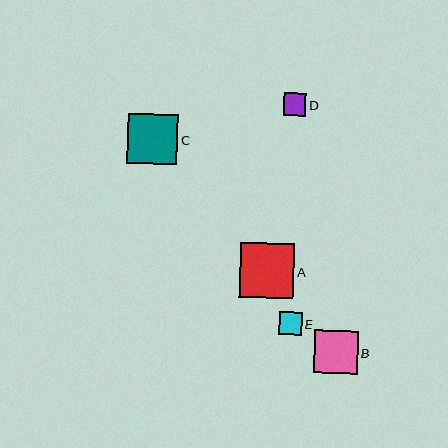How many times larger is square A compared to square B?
Square A is approximately 1.3 times the size of square B.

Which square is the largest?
Square A is the largest with a size of approximately 54 pixels.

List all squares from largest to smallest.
From largest to smallest: A, C, B, E, D.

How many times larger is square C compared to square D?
Square C is approximately 2.2 times the size of square D.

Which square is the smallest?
Square D is the smallest with a size of approximately 23 pixels.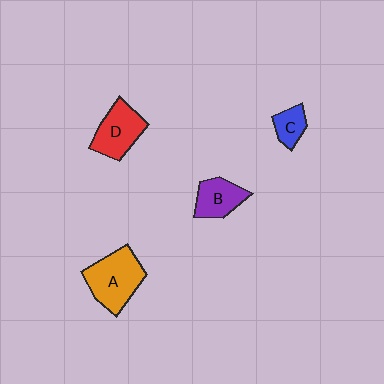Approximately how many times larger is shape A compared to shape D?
Approximately 1.3 times.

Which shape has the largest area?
Shape A (orange).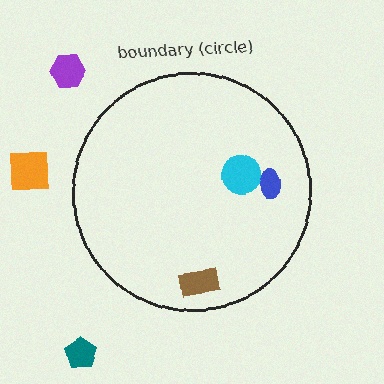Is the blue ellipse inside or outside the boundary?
Inside.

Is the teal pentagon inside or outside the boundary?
Outside.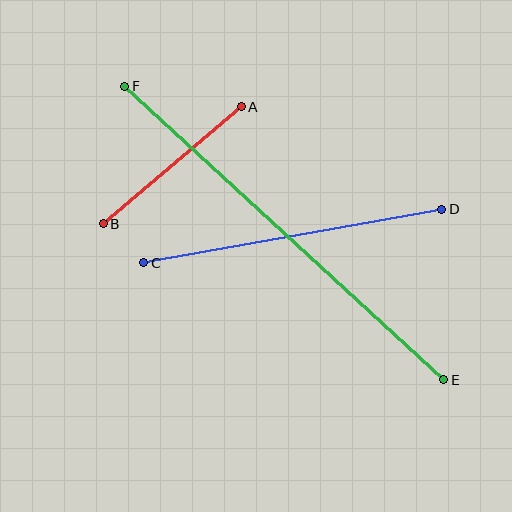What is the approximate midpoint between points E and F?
The midpoint is at approximately (284, 233) pixels.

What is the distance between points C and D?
The distance is approximately 303 pixels.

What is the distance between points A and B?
The distance is approximately 181 pixels.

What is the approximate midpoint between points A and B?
The midpoint is at approximately (172, 165) pixels.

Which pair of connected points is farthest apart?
Points E and F are farthest apart.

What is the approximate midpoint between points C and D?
The midpoint is at approximately (293, 236) pixels.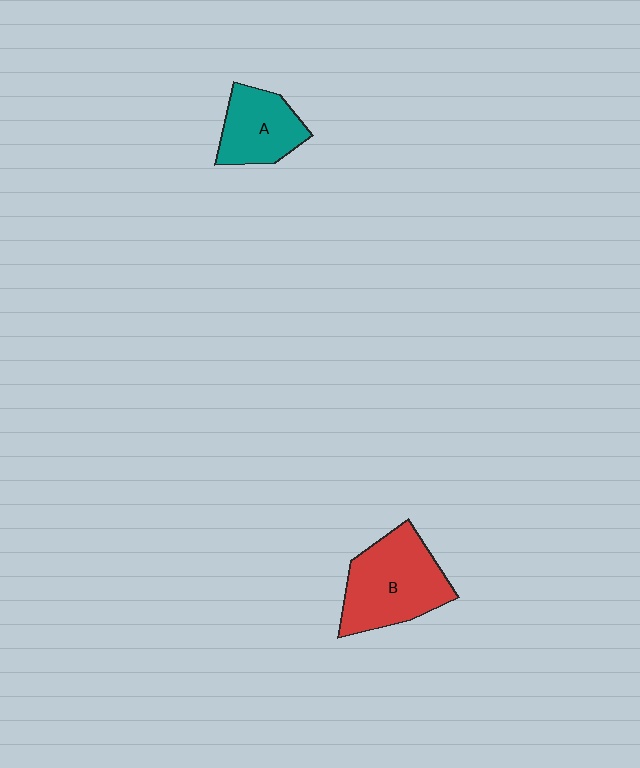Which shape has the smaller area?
Shape A (teal).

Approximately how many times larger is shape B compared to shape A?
Approximately 1.5 times.